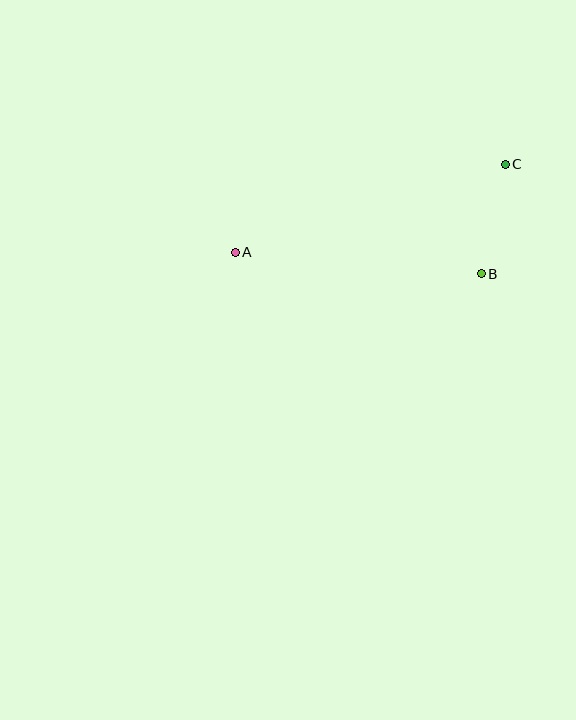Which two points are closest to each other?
Points B and C are closest to each other.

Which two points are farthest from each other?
Points A and C are farthest from each other.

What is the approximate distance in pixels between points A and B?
The distance between A and B is approximately 247 pixels.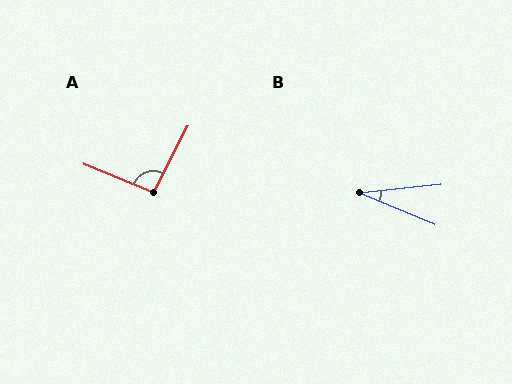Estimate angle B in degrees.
Approximately 29 degrees.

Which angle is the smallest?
B, at approximately 29 degrees.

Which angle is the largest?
A, at approximately 96 degrees.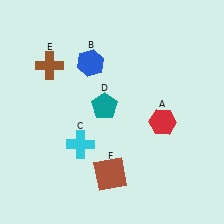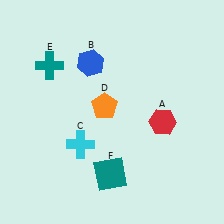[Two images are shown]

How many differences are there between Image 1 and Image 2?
There are 3 differences between the two images.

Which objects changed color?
D changed from teal to orange. E changed from brown to teal. F changed from brown to teal.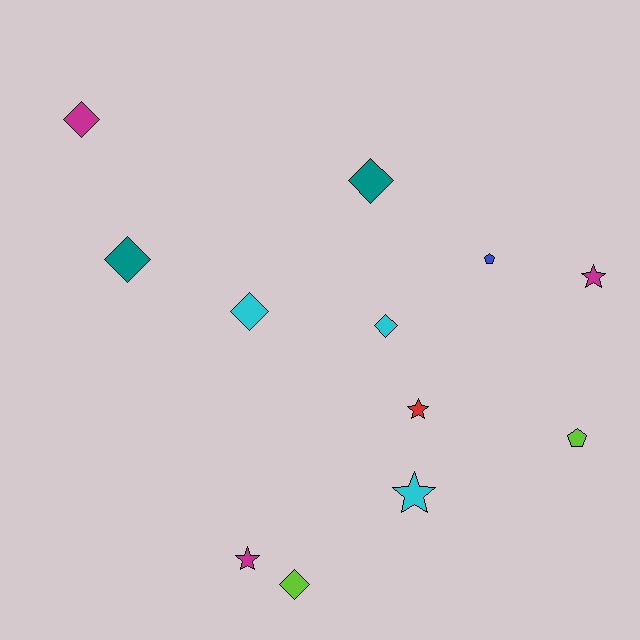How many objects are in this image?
There are 12 objects.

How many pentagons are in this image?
There are 2 pentagons.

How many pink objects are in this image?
There are no pink objects.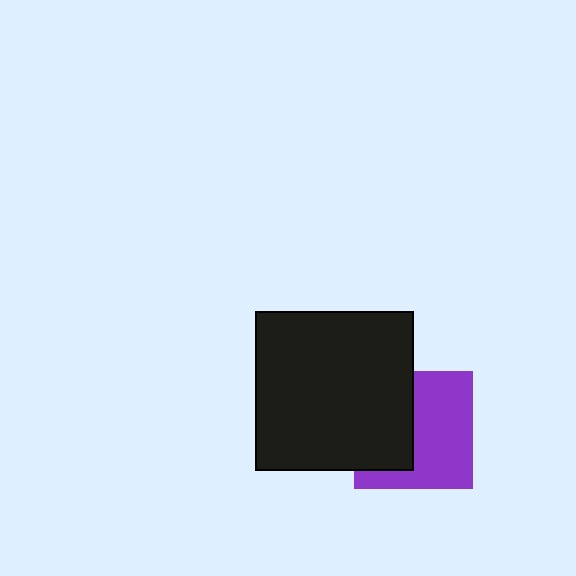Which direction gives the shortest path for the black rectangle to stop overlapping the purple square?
Moving left gives the shortest separation.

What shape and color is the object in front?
The object in front is a black rectangle.